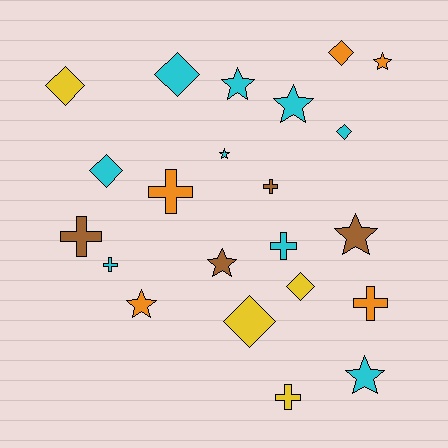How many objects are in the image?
There are 22 objects.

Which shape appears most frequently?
Star, with 8 objects.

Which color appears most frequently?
Cyan, with 9 objects.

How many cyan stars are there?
There are 4 cyan stars.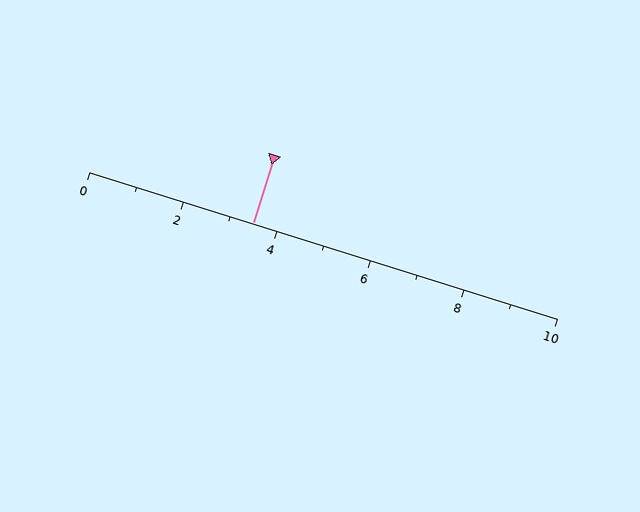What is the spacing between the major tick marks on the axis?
The major ticks are spaced 2 apart.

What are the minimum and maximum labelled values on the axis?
The axis runs from 0 to 10.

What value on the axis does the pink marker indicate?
The marker indicates approximately 3.5.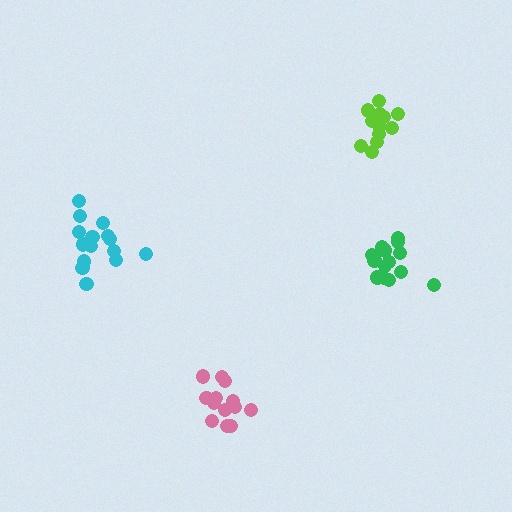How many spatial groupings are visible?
There are 4 spatial groupings.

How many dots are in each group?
Group 1: 14 dots, Group 2: 15 dots, Group 3: 14 dots, Group 4: 14 dots (57 total).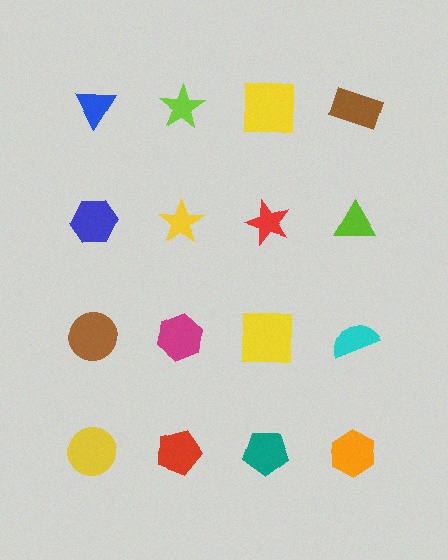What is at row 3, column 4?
A cyan semicircle.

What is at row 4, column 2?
A red pentagon.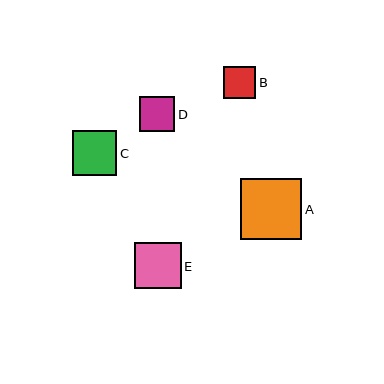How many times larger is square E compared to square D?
Square E is approximately 1.3 times the size of square D.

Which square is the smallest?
Square B is the smallest with a size of approximately 32 pixels.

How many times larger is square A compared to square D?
Square A is approximately 1.8 times the size of square D.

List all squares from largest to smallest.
From largest to smallest: A, E, C, D, B.